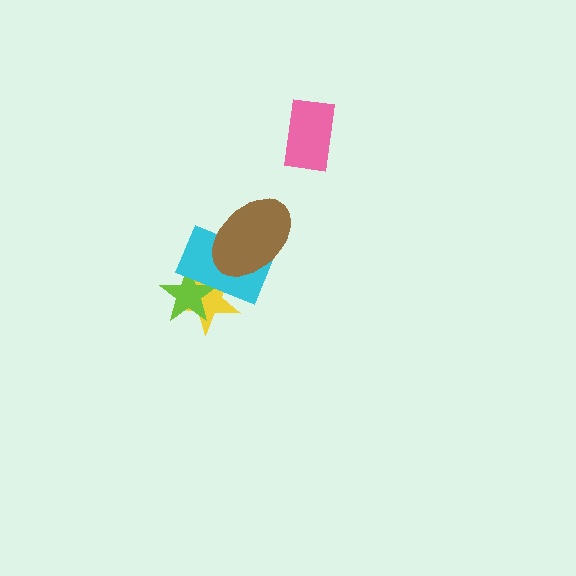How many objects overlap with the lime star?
2 objects overlap with the lime star.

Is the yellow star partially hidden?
Yes, it is partially covered by another shape.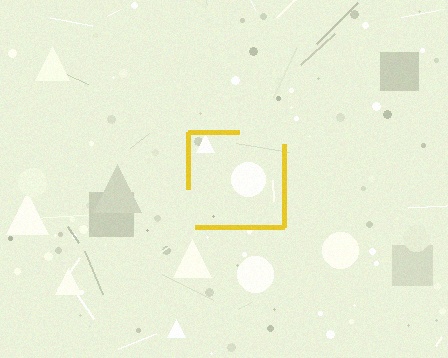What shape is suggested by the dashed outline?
The dashed outline suggests a square.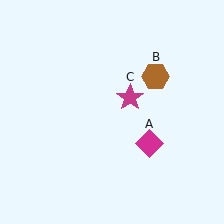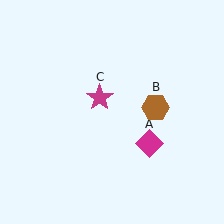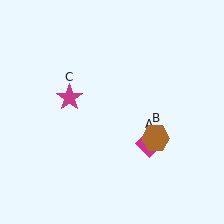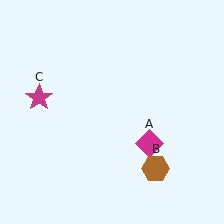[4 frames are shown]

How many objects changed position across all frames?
2 objects changed position: brown hexagon (object B), magenta star (object C).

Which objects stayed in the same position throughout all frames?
Magenta diamond (object A) remained stationary.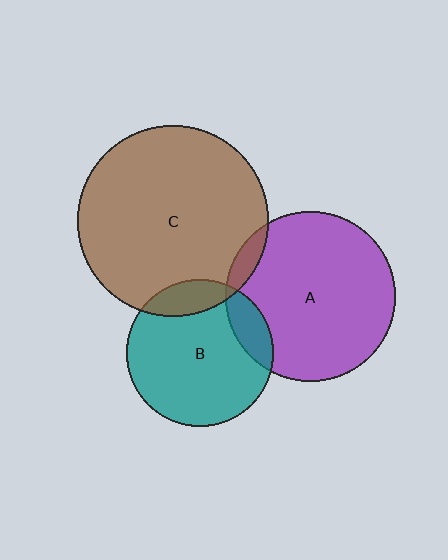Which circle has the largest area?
Circle C (brown).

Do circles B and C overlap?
Yes.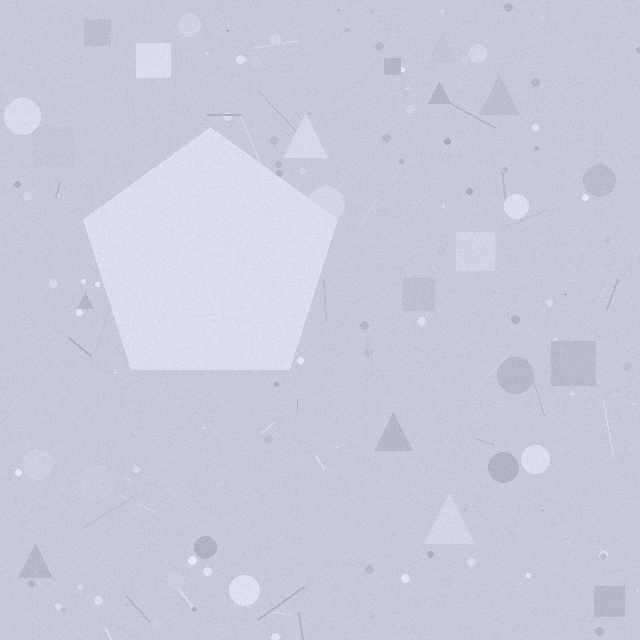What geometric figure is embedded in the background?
A pentagon is embedded in the background.